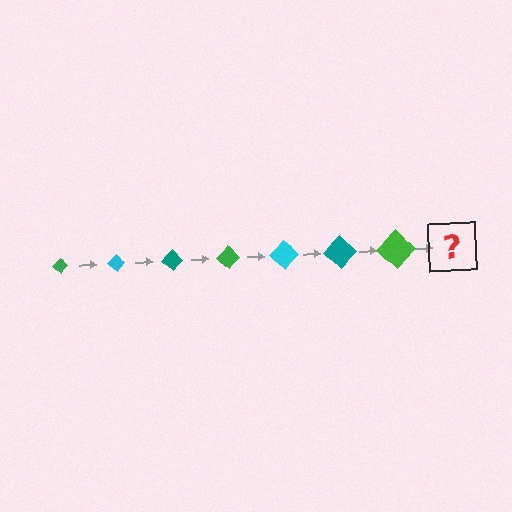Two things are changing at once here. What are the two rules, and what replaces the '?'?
The two rules are that the diamond grows larger each step and the color cycles through green, cyan, and teal. The '?' should be a cyan diamond, larger than the previous one.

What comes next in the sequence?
The next element should be a cyan diamond, larger than the previous one.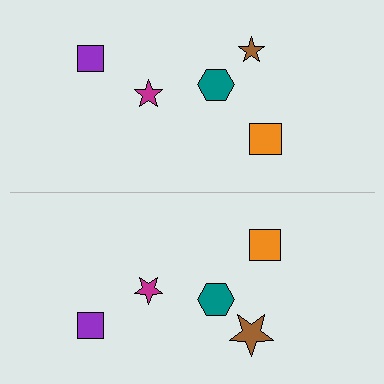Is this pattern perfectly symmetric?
No, the pattern is not perfectly symmetric. The brown star on the bottom side has a different size than its mirror counterpart.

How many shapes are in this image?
There are 10 shapes in this image.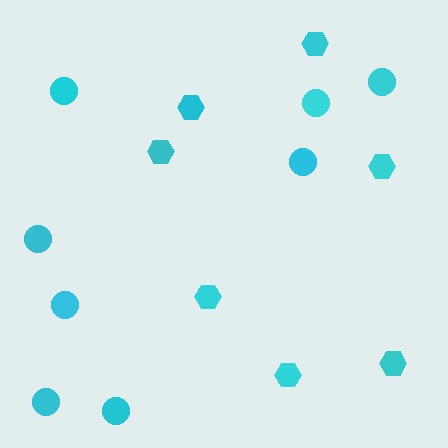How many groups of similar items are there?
There are 2 groups: one group of hexagons (7) and one group of circles (8).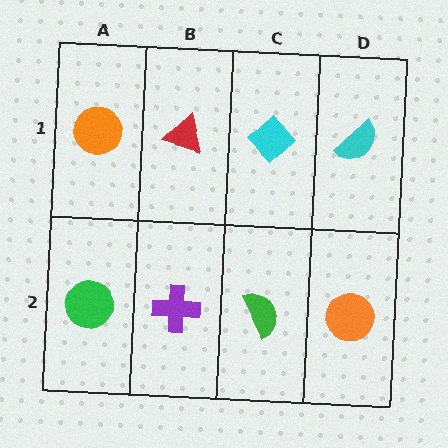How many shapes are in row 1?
4 shapes.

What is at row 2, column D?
An orange circle.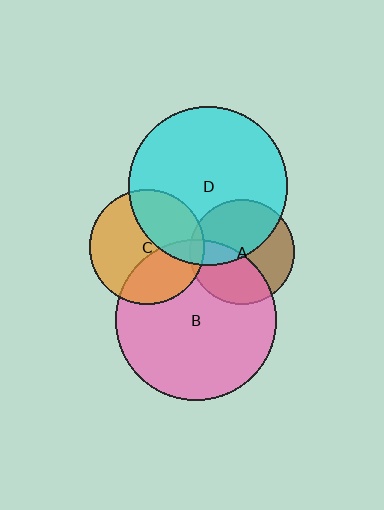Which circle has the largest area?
Circle B (pink).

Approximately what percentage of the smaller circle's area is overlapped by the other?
Approximately 50%.